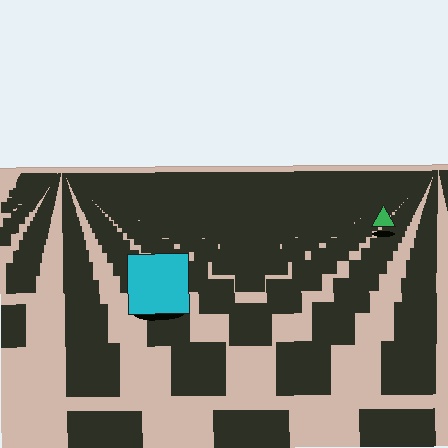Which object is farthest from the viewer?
The green triangle is farthest from the viewer. It appears smaller and the ground texture around it is denser.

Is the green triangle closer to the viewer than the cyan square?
No. The cyan square is closer — you can tell from the texture gradient: the ground texture is coarser near it.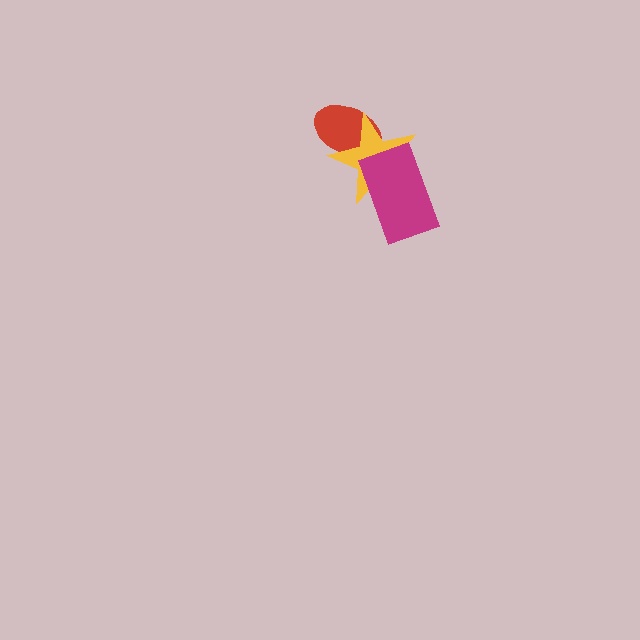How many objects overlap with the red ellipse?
1 object overlaps with the red ellipse.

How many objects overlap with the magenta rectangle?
1 object overlaps with the magenta rectangle.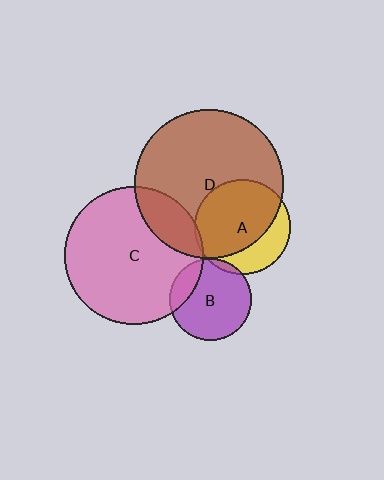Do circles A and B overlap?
Yes.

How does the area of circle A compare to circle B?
Approximately 1.4 times.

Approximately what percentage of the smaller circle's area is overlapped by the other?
Approximately 5%.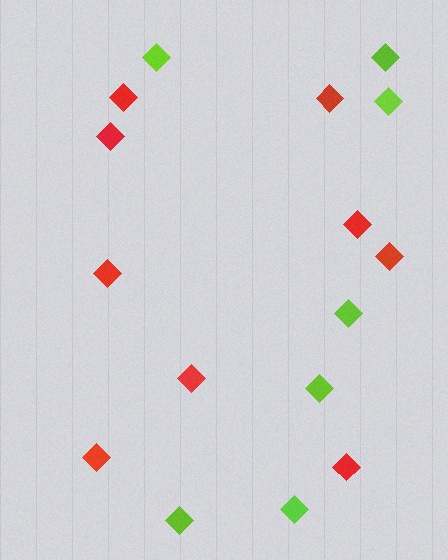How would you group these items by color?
There are 2 groups: one group of lime diamonds (7) and one group of red diamonds (9).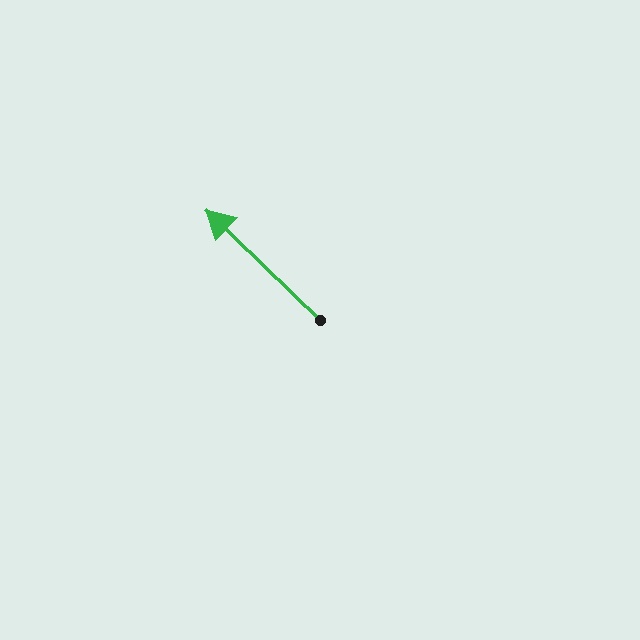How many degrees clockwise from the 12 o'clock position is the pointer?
Approximately 314 degrees.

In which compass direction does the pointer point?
Northwest.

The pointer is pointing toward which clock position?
Roughly 10 o'clock.